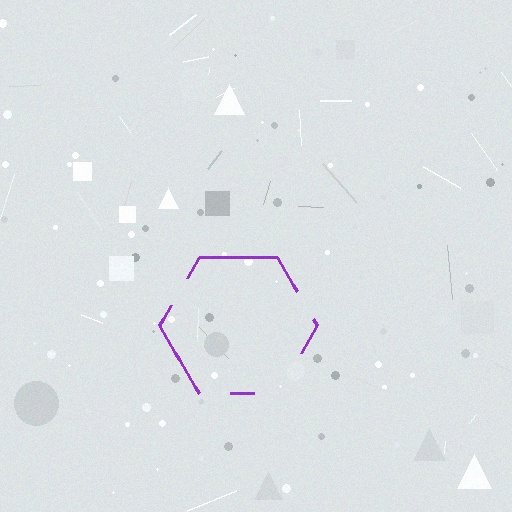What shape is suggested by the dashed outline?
The dashed outline suggests a hexagon.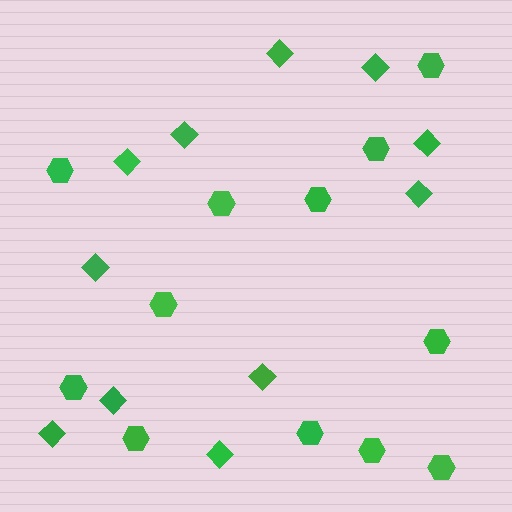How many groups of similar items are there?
There are 2 groups: one group of diamonds (11) and one group of hexagons (12).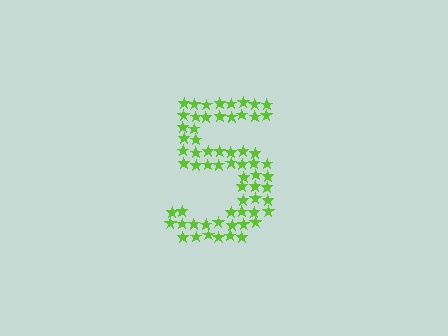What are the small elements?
The small elements are stars.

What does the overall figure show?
The overall figure shows the digit 5.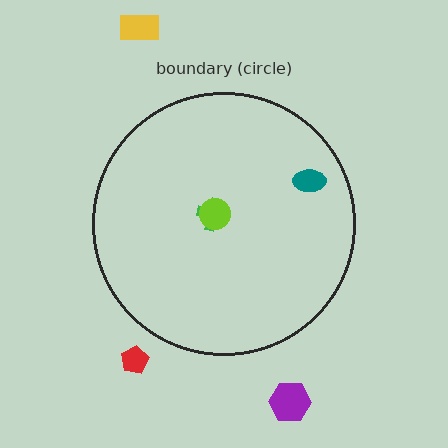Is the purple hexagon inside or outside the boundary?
Outside.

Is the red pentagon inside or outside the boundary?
Outside.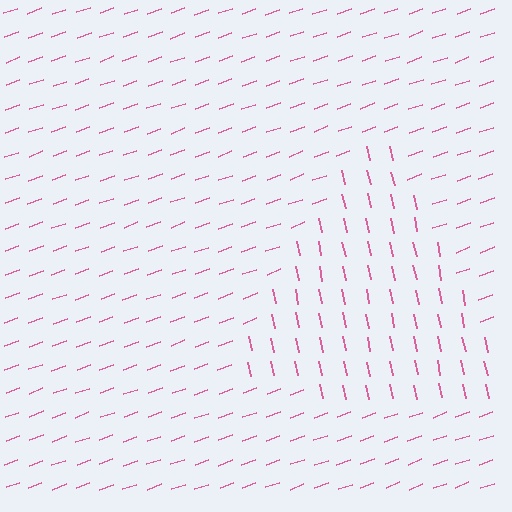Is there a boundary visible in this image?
Yes, there is a texture boundary formed by a change in line orientation.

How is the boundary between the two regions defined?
The boundary is defined purely by a change in line orientation (approximately 82 degrees difference). All lines are the same color and thickness.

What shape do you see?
I see a triangle.